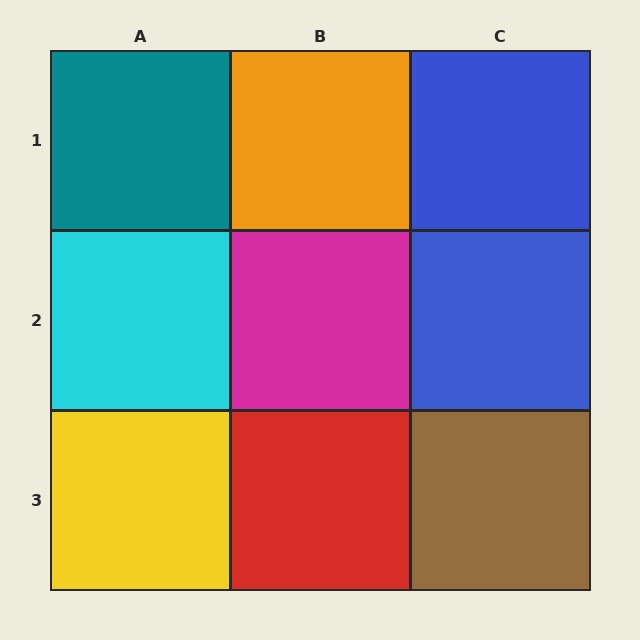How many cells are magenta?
1 cell is magenta.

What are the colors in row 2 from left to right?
Cyan, magenta, blue.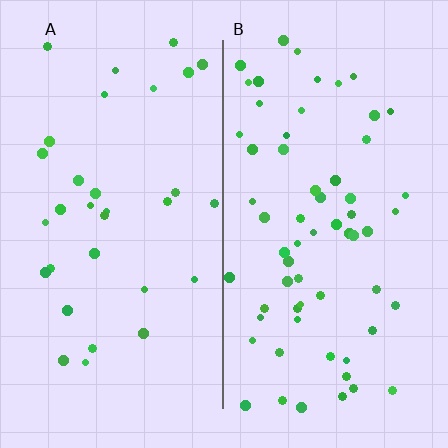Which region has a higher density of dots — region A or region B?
B (the right).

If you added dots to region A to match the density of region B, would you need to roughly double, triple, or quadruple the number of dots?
Approximately double.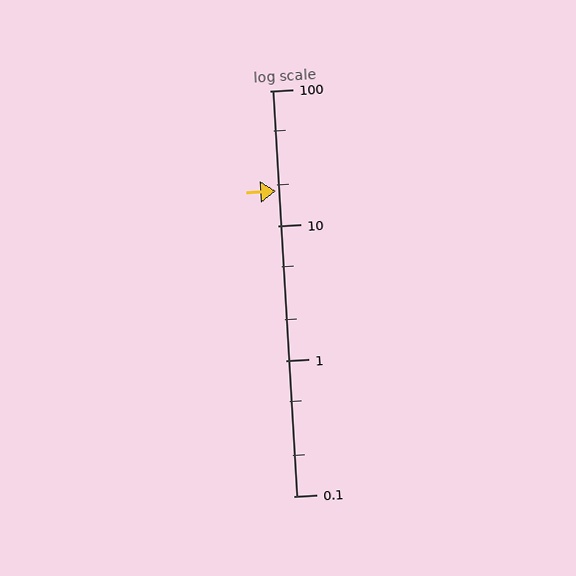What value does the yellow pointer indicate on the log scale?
The pointer indicates approximately 18.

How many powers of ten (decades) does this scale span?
The scale spans 3 decades, from 0.1 to 100.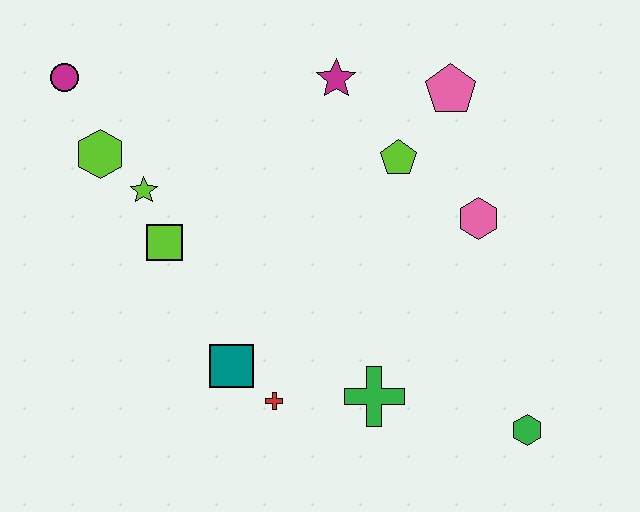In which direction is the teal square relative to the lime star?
The teal square is below the lime star.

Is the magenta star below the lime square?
No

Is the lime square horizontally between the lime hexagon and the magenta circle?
No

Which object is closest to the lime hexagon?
The lime star is closest to the lime hexagon.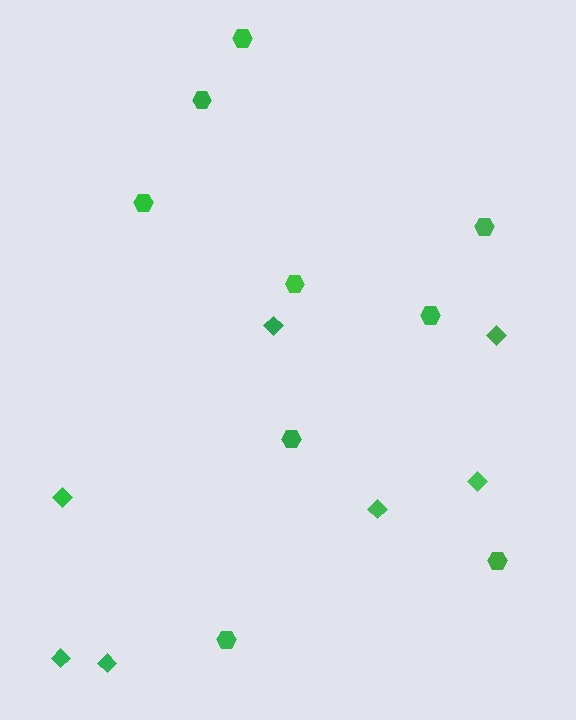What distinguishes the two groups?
There are 2 groups: one group of diamonds (7) and one group of hexagons (9).